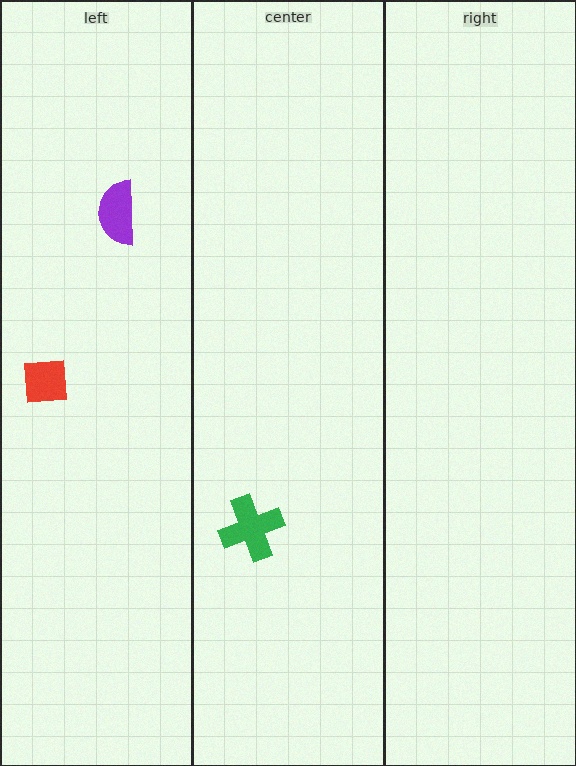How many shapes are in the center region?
1.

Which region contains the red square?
The left region.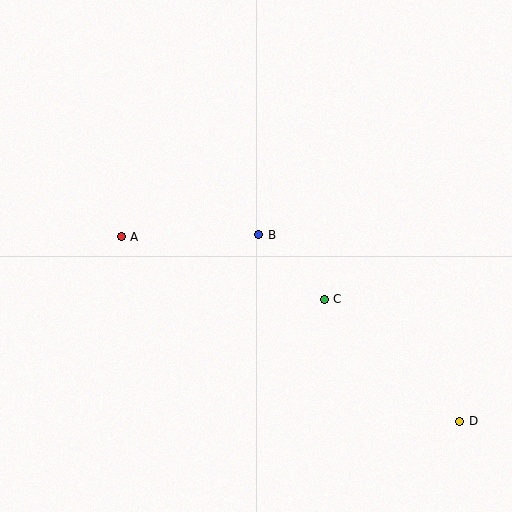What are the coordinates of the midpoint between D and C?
The midpoint between D and C is at (392, 360).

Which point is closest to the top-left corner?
Point A is closest to the top-left corner.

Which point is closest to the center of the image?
Point B at (259, 235) is closest to the center.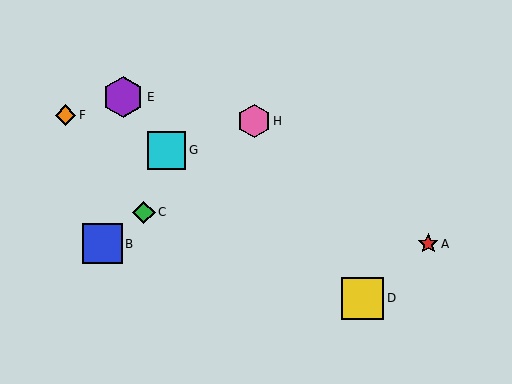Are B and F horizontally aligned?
No, B is at y≈244 and F is at y≈115.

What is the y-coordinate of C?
Object C is at y≈212.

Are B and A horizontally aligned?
Yes, both are at y≈244.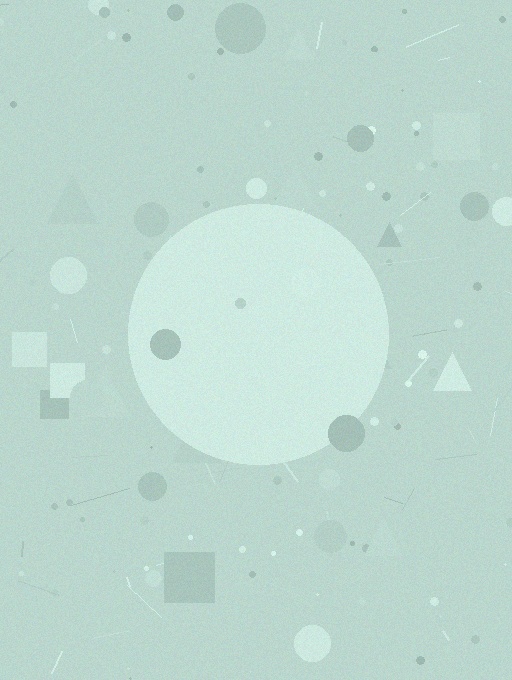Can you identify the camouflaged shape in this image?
The camouflaged shape is a circle.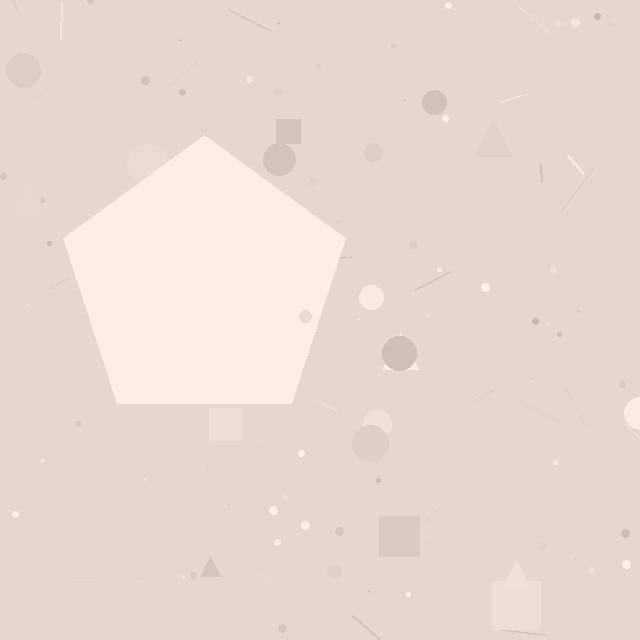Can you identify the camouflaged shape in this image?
The camouflaged shape is a pentagon.